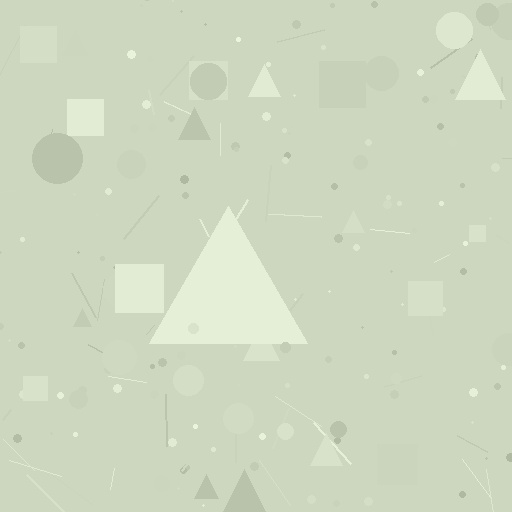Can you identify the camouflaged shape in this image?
The camouflaged shape is a triangle.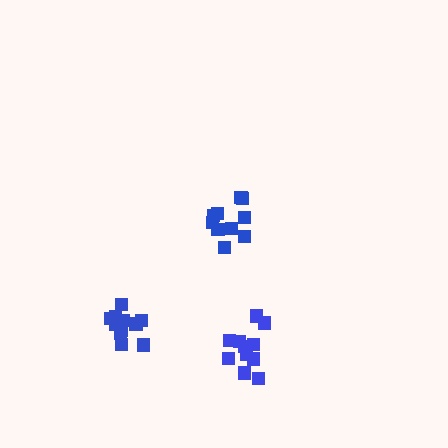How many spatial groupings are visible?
There are 3 spatial groupings.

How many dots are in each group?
Group 1: 10 dots, Group 2: 11 dots, Group 3: 12 dots (33 total).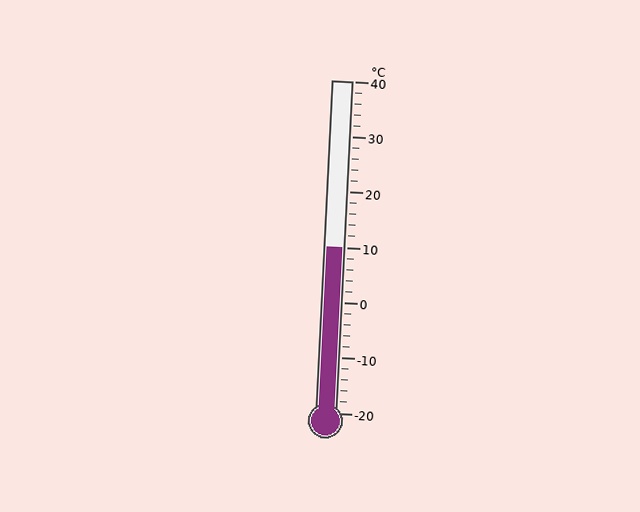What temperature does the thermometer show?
The thermometer shows approximately 10°C.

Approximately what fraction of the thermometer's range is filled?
The thermometer is filled to approximately 50% of its range.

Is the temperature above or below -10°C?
The temperature is above -10°C.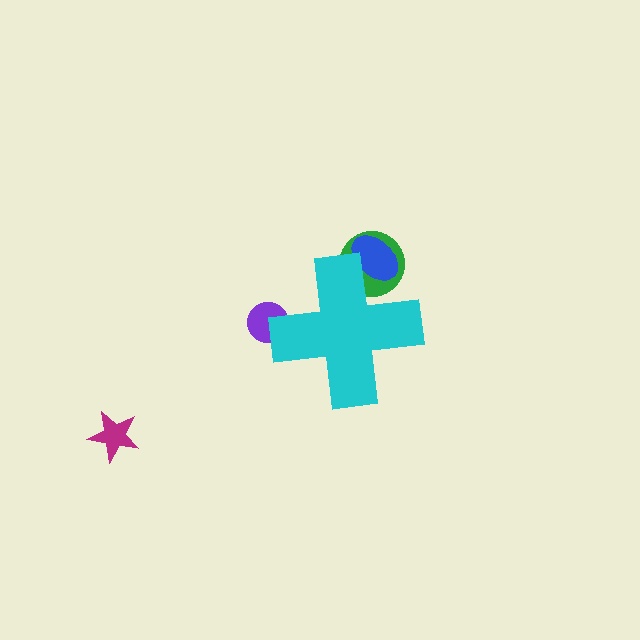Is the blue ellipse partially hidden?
Yes, the blue ellipse is partially hidden behind the cyan cross.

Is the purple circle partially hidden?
Yes, the purple circle is partially hidden behind the cyan cross.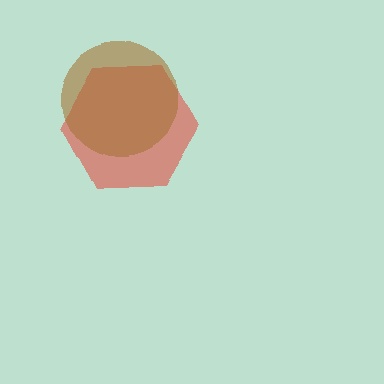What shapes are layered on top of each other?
The layered shapes are: a red hexagon, a brown circle.